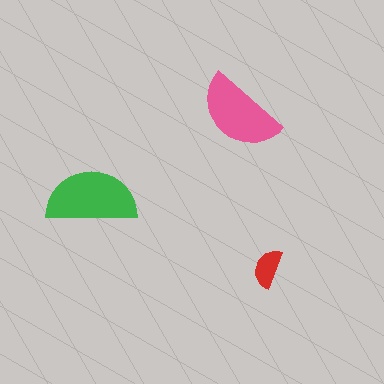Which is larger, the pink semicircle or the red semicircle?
The pink one.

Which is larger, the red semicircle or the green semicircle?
The green one.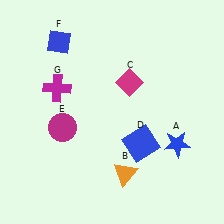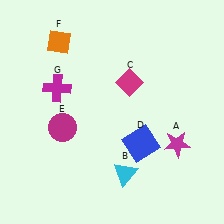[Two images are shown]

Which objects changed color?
A changed from blue to magenta. B changed from orange to cyan. F changed from blue to orange.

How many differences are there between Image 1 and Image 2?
There are 3 differences between the two images.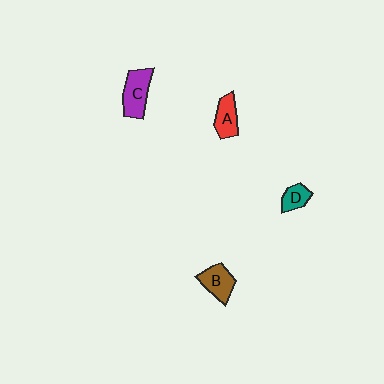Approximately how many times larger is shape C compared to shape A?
Approximately 1.3 times.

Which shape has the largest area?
Shape C (purple).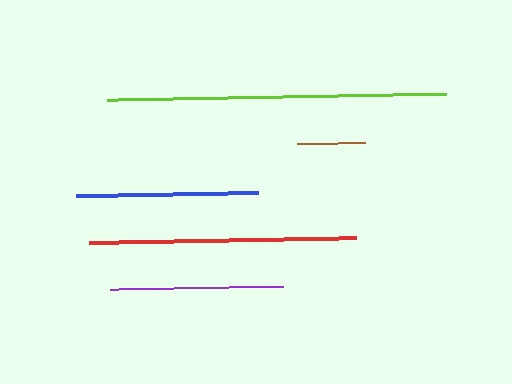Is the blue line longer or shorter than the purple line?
The blue line is longer than the purple line.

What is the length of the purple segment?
The purple segment is approximately 173 pixels long.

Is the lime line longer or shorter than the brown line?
The lime line is longer than the brown line.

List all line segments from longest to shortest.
From longest to shortest: lime, red, blue, purple, brown.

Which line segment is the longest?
The lime line is the longest at approximately 339 pixels.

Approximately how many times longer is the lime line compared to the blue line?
The lime line is approximately 1.9 times the length of the blue line.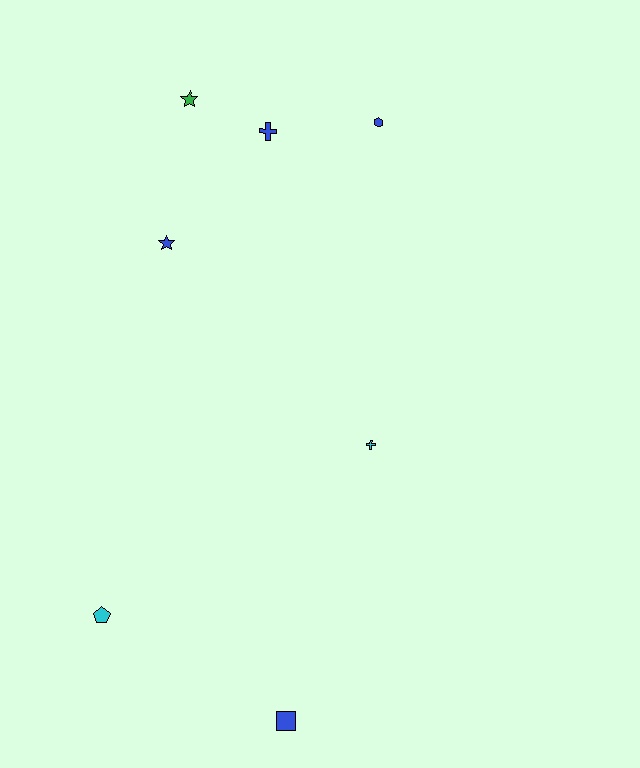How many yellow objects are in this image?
There are no yellow objects.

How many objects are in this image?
There are 7 objects.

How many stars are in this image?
There are 2 stars.